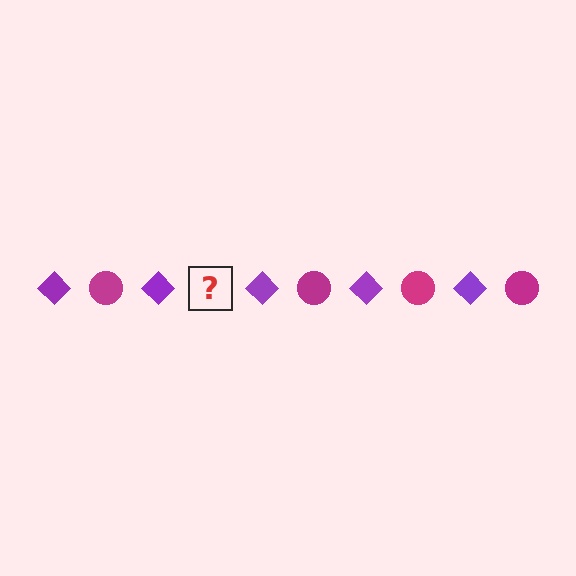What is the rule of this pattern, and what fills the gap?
The rule is that the pattern alternates between purple diamond and magenta circle. The gap should be filled with a magenta circle.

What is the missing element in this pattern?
The missing element is a magenta circle.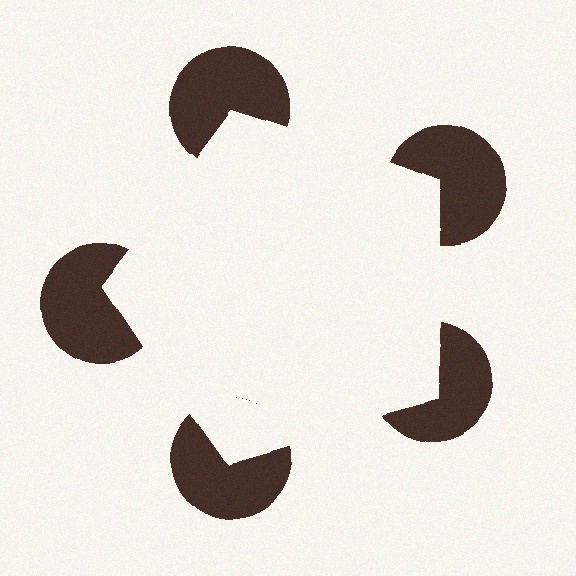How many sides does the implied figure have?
5 sides.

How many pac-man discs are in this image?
There are 5 — one at each vertex of the illusory pentagon.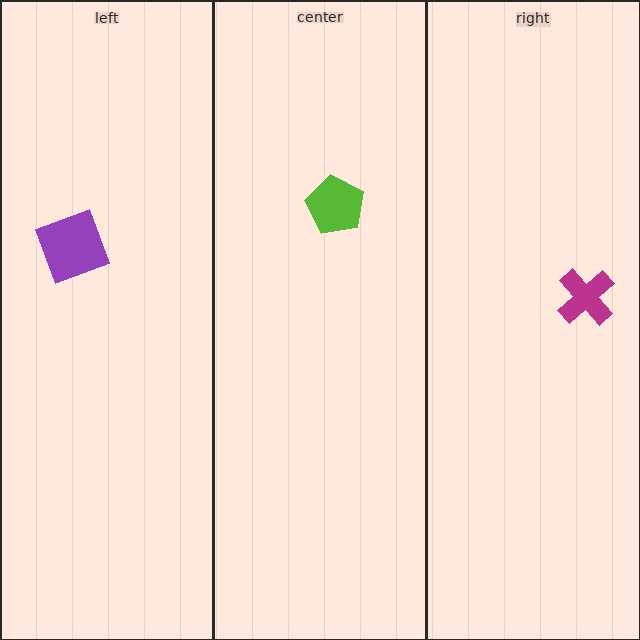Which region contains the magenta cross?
The right region.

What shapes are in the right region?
The magenta cross.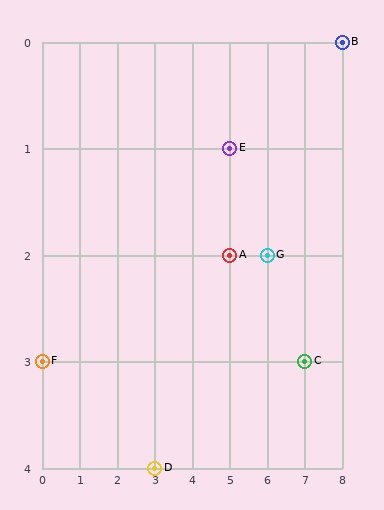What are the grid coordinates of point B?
Point B is at grid coordinates (8, 0).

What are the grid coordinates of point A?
Point A is at grid coordinates (5, 2).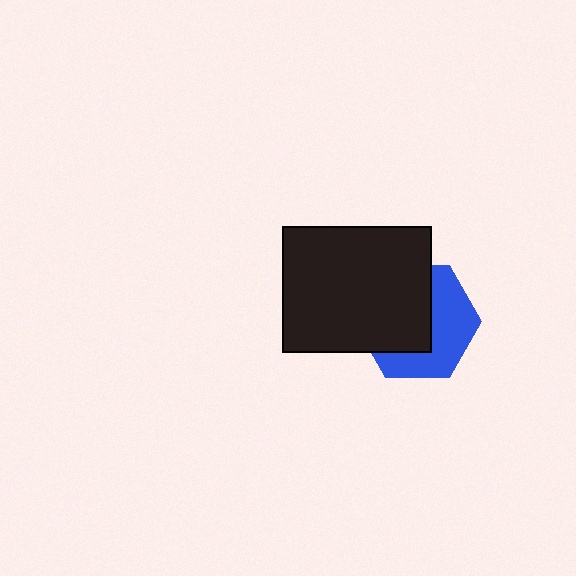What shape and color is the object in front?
The object in front is a black rectangle.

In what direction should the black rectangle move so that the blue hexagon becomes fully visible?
The black rectangle should move toward the upper-left. That is the shortest direction to clear the overlap and leave the blue hexagon fully visible.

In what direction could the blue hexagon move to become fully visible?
The blue hexagon could move toward the lower-right. That would shift it out from behind the black rectangle entirely.